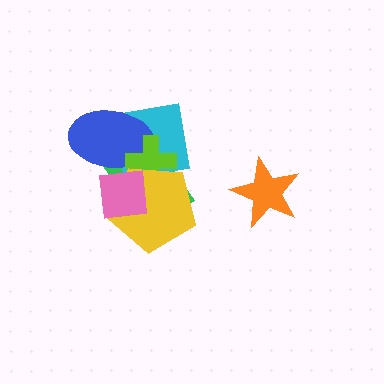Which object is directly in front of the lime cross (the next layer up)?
The yellow pentagon is directly in front of the lime cross.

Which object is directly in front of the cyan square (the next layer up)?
The blue ellipse is directly in front of the cyan square.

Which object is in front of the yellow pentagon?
The pink square is in front of the yellow pentagon.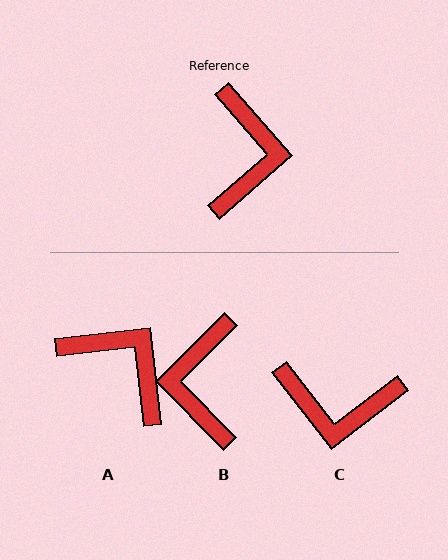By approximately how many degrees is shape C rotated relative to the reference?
Approximately 93 degrees clockwise.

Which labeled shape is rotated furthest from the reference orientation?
B, about 176 degrees away.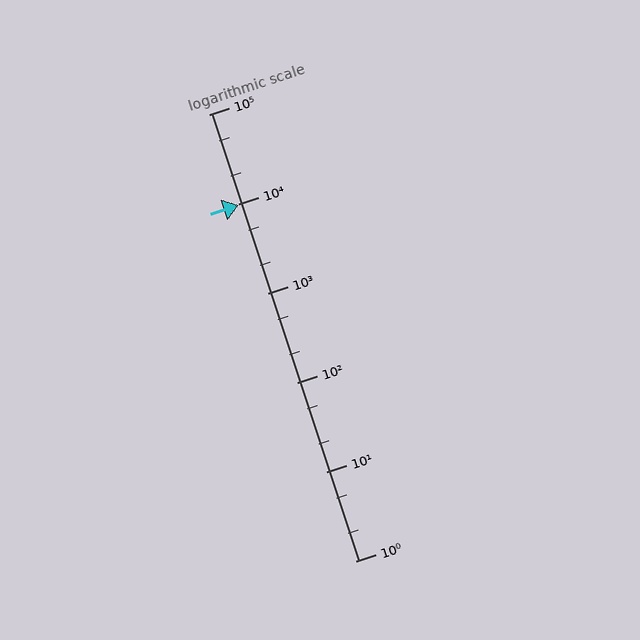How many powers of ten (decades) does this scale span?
The scale spans 5 decades, from 1 to 100000.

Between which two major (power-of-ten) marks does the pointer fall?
The pointer is between 1000 and 10000.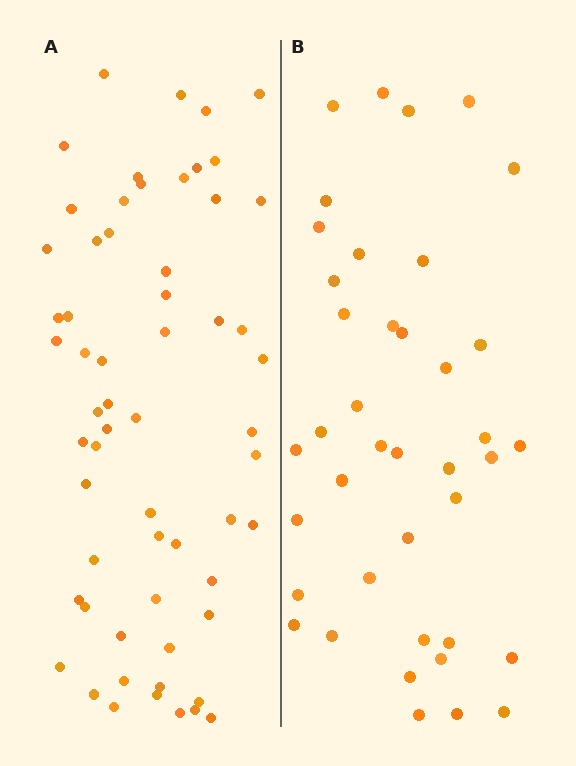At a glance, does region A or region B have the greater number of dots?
Region A (the left region) has more dots.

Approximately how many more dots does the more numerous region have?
Region A has approximately 20 more dots than region B.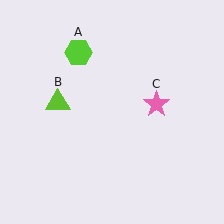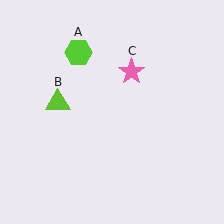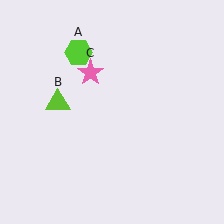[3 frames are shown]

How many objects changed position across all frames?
1 object changed position: pink star (object C).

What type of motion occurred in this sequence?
The pink star (object C) rotated counterclockwise around the center of the scene.